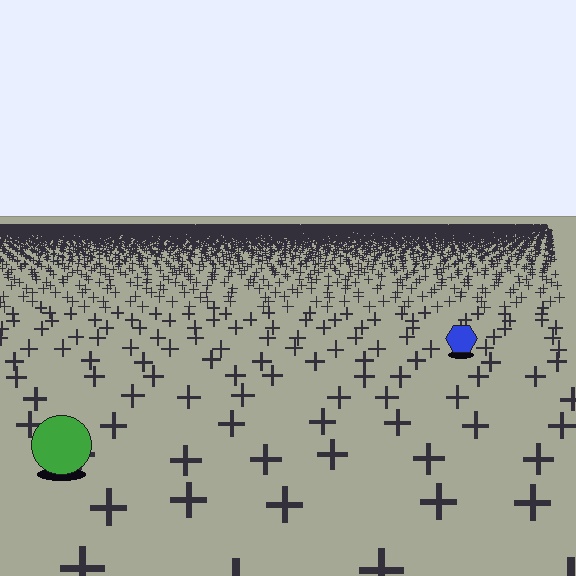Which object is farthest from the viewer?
The blue hexagon is farthest from the viewer. It appears smaller and the ground texture around it is denser.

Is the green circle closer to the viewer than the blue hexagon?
Yes. The green circle is closer — you can tell from the texture gradient: the ground texture is coarser near it.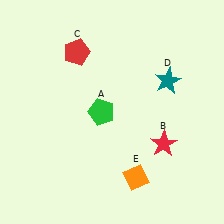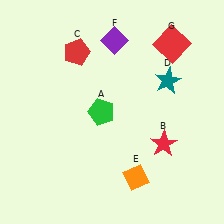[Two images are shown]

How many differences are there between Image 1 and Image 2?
There are 2 differences between the two images.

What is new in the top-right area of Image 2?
A purple diamond (F) was added in the top-right area of Image 2.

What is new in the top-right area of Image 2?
A red square (G) was added in the top-right area of Image 2.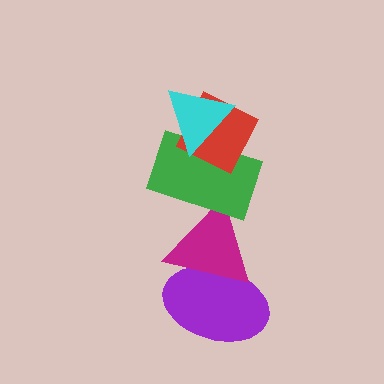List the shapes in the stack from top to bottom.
From top to bottom: the cyan triangle, the red diamond, the green rectangle, the magenta triangle, the purple ellipse.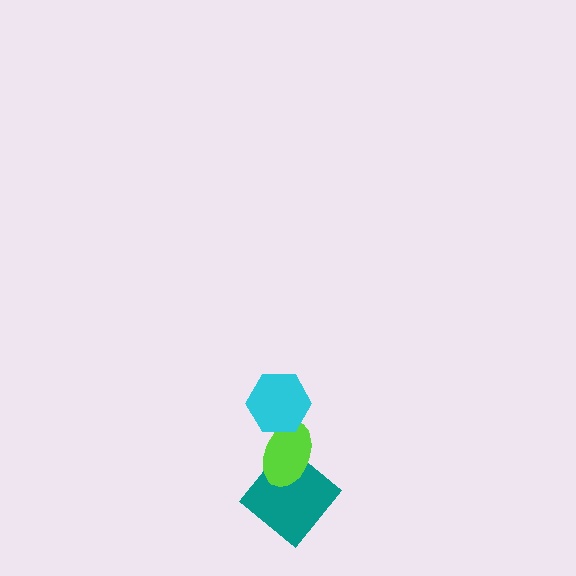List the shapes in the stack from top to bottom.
From top to bottom: the cyan hexagon, the lime ellipse, the teal diamond.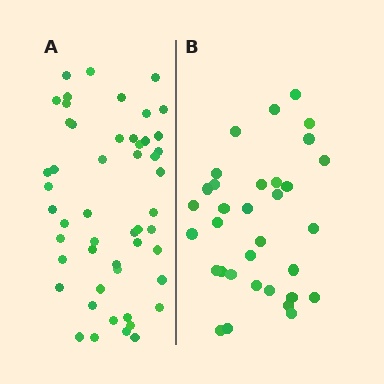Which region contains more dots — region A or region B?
Region A (the left region) has more dots.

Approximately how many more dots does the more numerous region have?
Region A has approximately 20 more dots than region B.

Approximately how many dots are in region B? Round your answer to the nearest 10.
About 30 dots. (The exact count is 33, which rounds to 30.)